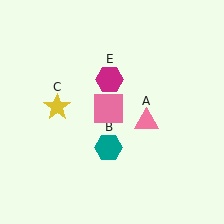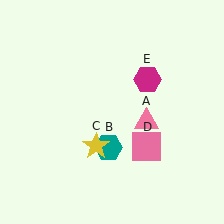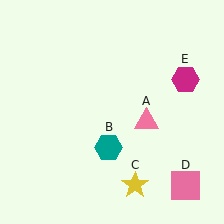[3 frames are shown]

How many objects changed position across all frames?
3 objects changed position: yellow star (object C), pink square (object D), magenta hexagon (object E).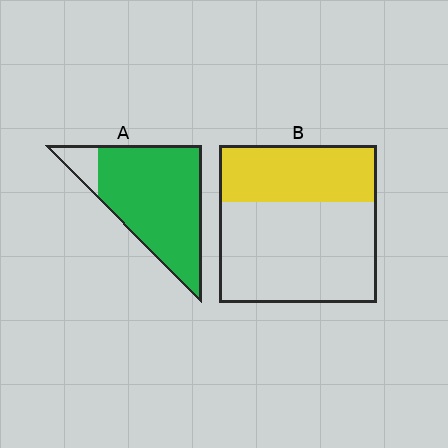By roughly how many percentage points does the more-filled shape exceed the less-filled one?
By roughly 50 percentage points (A over B).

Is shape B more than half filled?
No.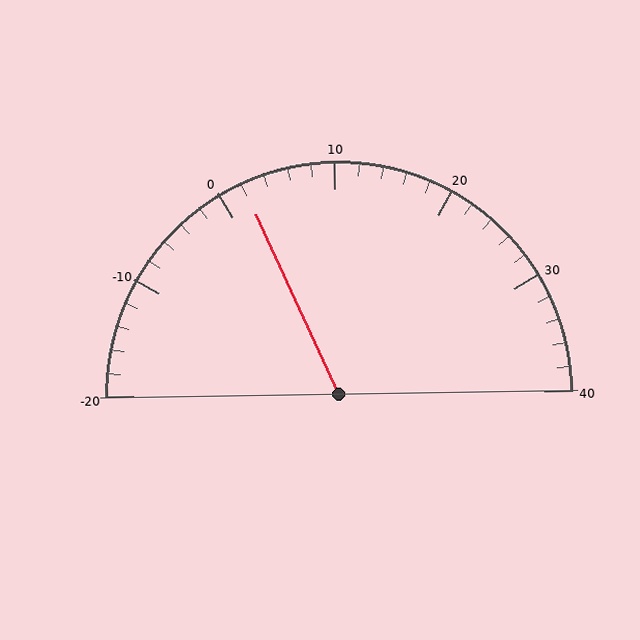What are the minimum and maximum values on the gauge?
The gauge ranges from -20 to 40.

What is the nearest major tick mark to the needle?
The nearest major tick mark is 0.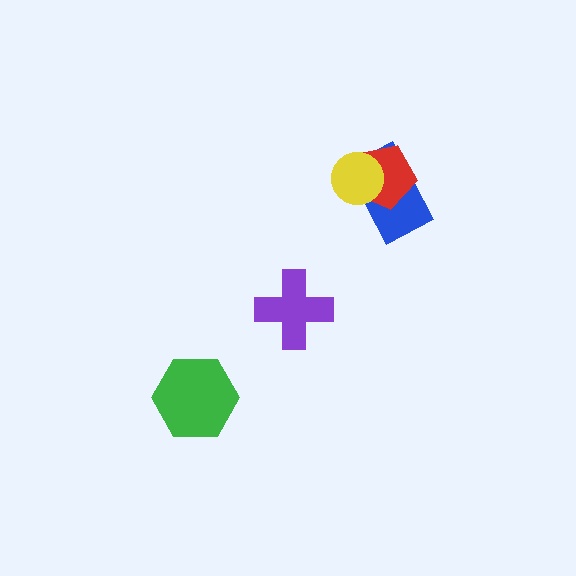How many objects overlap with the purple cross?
0 objects overlap with the purple cross.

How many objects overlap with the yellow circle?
2 objects overlap with the yellow circle.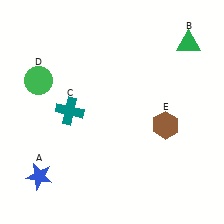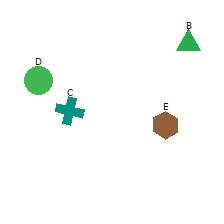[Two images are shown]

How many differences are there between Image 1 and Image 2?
There is 1 difference between the two images.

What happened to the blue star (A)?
The blue star (A) was removed in Image 2. It was in the bottom-left area of Image 1.